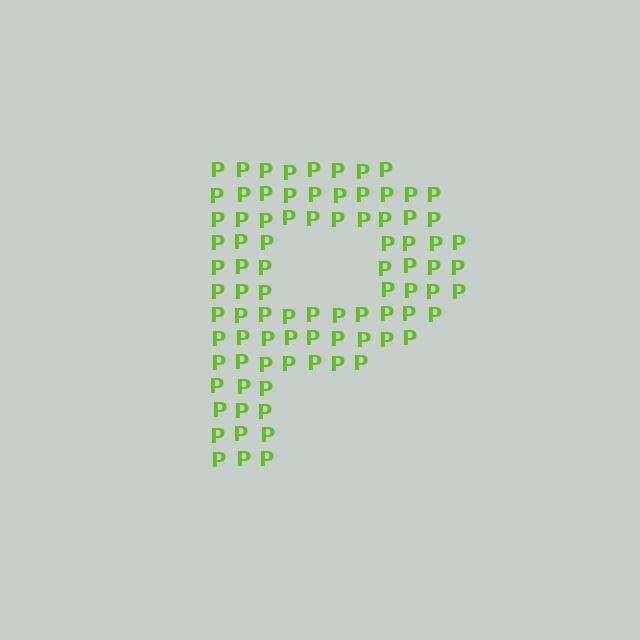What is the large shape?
The large shape is the letter P.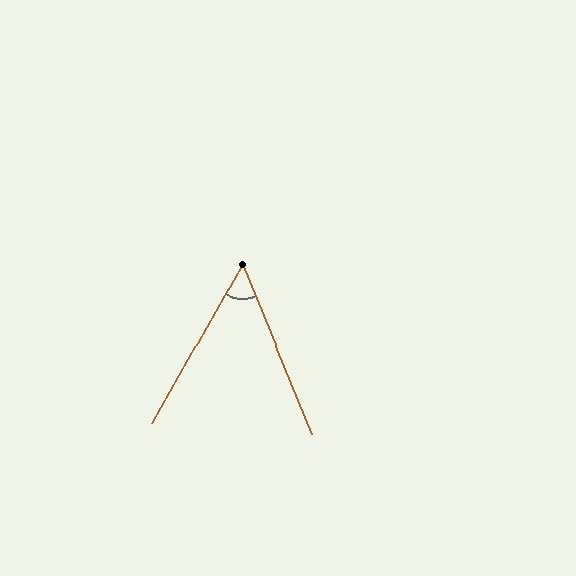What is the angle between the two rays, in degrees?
Approximately 52 degrees.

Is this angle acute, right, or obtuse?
It is acute.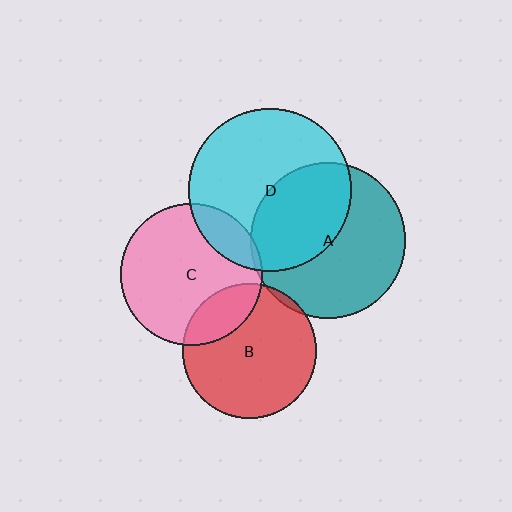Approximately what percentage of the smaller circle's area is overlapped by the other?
Approximately 15%.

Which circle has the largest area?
Circle D (cyan).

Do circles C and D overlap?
Yes.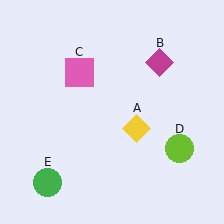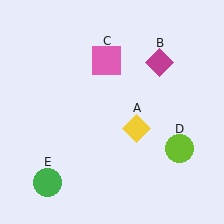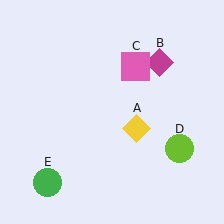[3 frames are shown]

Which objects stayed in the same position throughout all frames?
Yellow diamond (object A) and magenta diamond (object B) and lime circle (object D) and green circle (object E) remained stationary.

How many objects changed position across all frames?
1 object changed position: pink square (object C).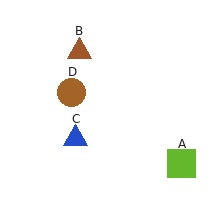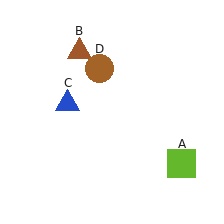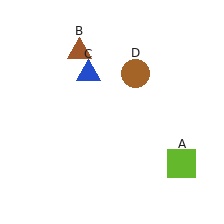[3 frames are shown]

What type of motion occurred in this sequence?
The blue triangle (object C), brown circle (object D) rotated clockwise around the center of the scene.